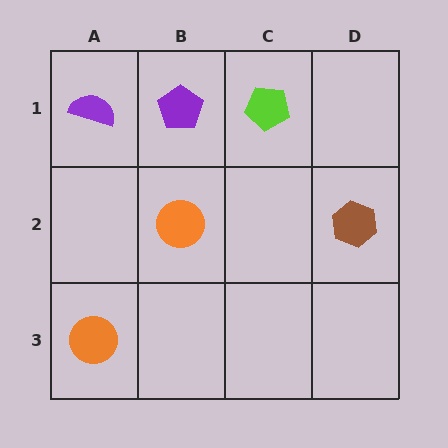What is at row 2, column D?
A brown hexagon.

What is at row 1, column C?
A lime pentagon.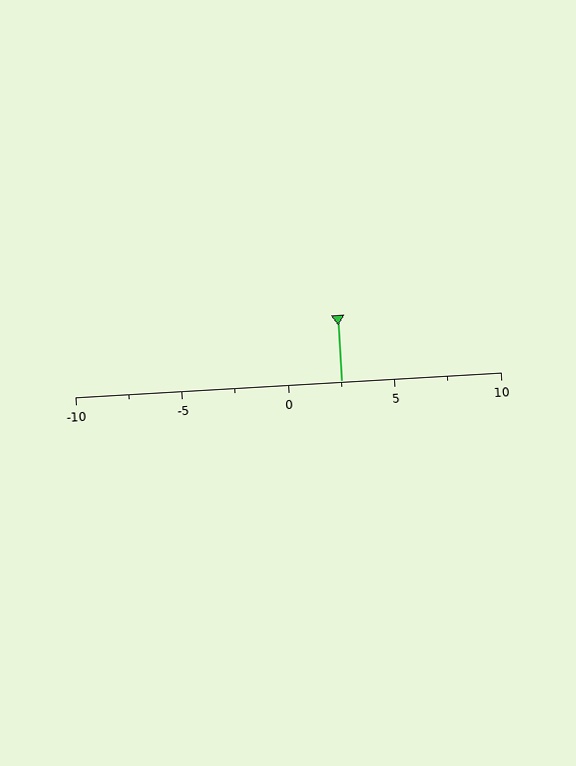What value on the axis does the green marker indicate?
The marker indicates approximately 2.5.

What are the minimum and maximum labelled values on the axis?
The axis runs from -10 to 10.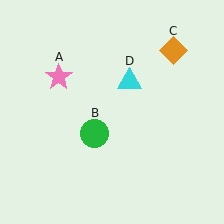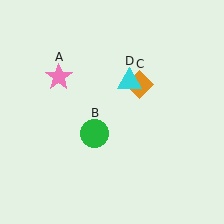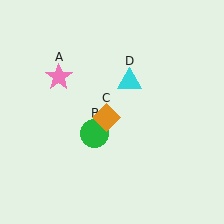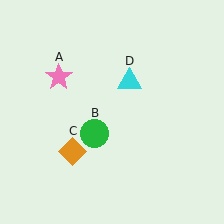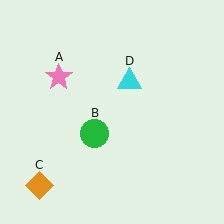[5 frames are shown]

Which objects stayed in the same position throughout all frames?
Pink star (object A) and green circle (object B) and cyan triangle (object D) remained stationary.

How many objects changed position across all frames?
1 object changed position: orange diamond (object C).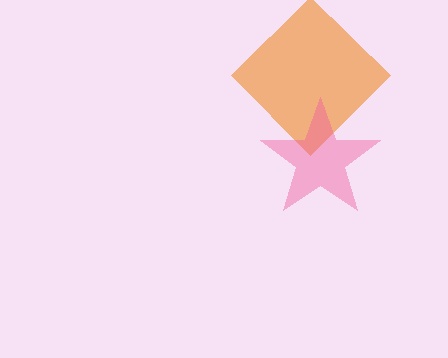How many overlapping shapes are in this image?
There are 2 overlapping shapes in the image.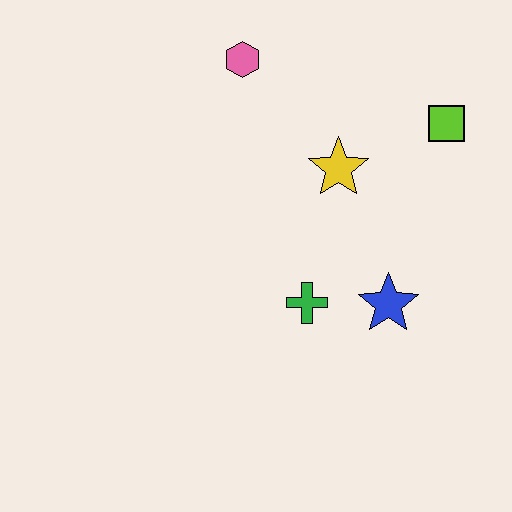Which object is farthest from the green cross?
The pink hexagon is farthest from the green cross.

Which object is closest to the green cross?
The blue star is closest to the green cross.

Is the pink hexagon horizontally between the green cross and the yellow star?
No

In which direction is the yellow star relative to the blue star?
The yellow star is above the blue star.